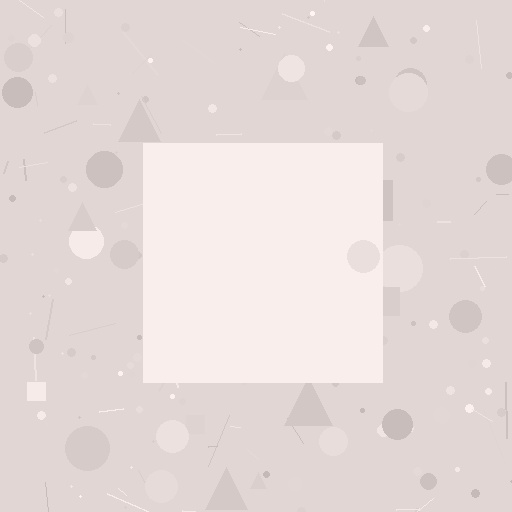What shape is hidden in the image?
A square is hidden in the image.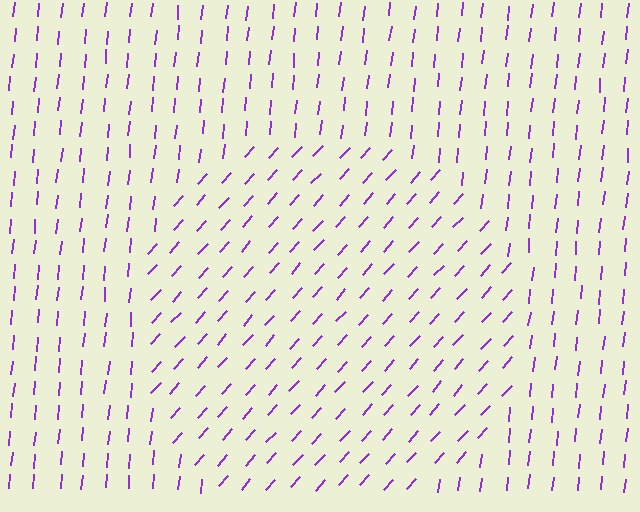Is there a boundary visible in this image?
Yes, there is a texture boundary formed by a change in line orientation.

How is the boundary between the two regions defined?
The boundary is defined purely by a change in line orientation (approximately 36 degrees difference). All lines are the same color and thickness.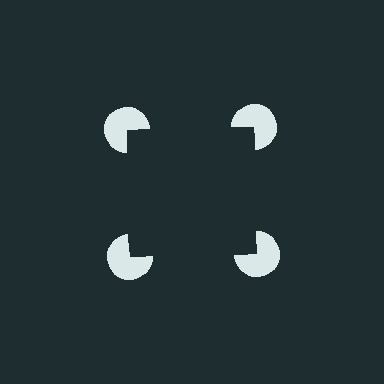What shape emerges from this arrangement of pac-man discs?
An illusory square — its edges are inferred from the aligned wedge cuts in the pac-man discs, not physically drawn.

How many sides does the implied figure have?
4 sides.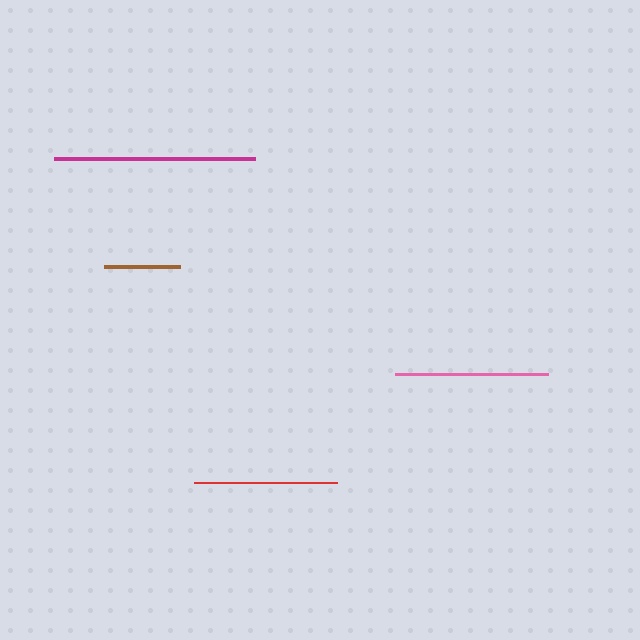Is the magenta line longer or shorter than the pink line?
The magenta line is longer than the pink line.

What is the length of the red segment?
The red segment is approximately 143 pixels long.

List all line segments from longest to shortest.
From longest to shortest: magenta, pink, red, brown.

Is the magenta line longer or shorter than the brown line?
The magenta line is longer than the brown line.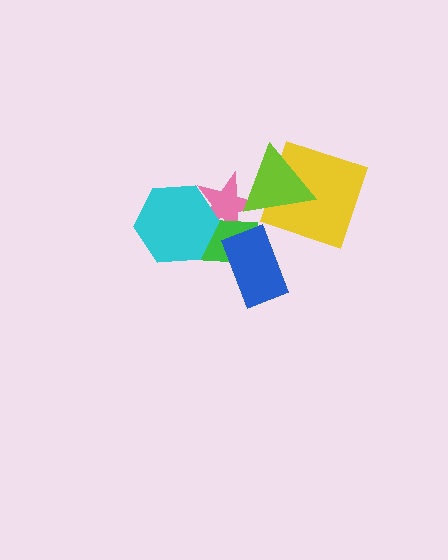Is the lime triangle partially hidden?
No, no other shape covers it.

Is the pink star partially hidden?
Yes, it is partially covered by another shape.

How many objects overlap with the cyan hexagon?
2 objects overlap with the cyan hexagon.